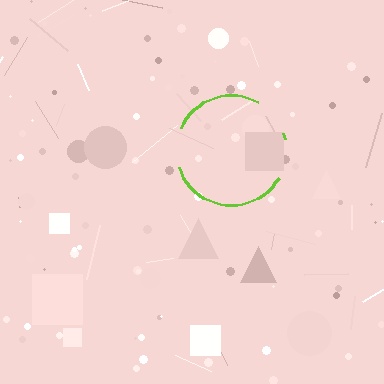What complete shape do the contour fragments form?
The contour fragments form a circle.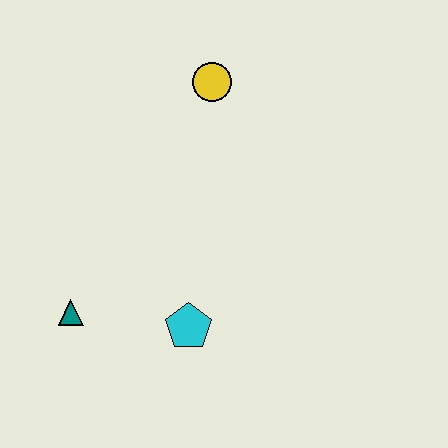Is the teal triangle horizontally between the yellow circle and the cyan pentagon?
No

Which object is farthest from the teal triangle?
The yellow circle is farthest from the teal triangle.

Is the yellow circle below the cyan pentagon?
No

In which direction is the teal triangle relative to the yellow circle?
The teal triangle is below the yellow circle.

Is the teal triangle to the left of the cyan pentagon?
Yes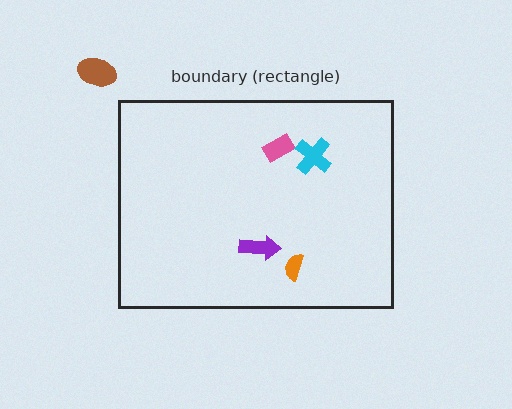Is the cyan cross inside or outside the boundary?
Inside.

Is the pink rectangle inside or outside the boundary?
Inside.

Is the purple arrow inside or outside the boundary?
Inside.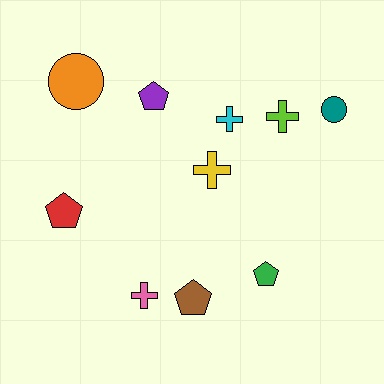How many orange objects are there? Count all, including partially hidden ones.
There is 1 orange object.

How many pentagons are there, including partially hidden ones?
There are 4 pentagons.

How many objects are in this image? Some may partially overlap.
There are 10 objects.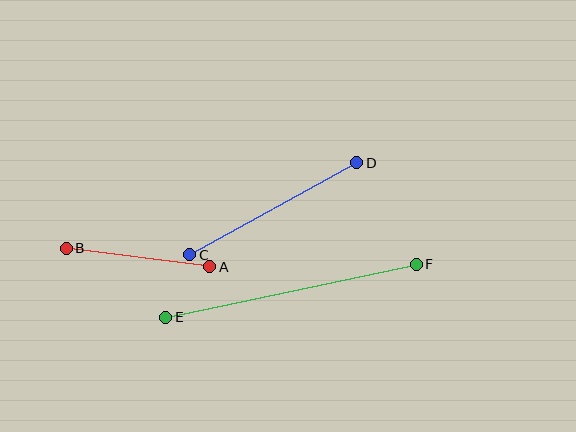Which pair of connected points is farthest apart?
Points E and F are farthest apart.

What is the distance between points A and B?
The distance is approximately 145 pixels.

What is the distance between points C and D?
The distance is approximately 191 pixels.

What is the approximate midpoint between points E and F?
The midpoint is at approximately (291, 291) pixels.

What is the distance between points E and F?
The distance is approximately 256 pixels.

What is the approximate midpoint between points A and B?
The midpoint is at approximately (138, 258) pixels.